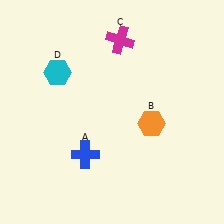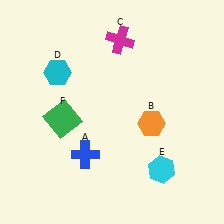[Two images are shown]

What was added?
A cyan hexagon (E), a green square (F) were added in Image 2.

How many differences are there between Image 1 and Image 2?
There are 2 differences between the two images.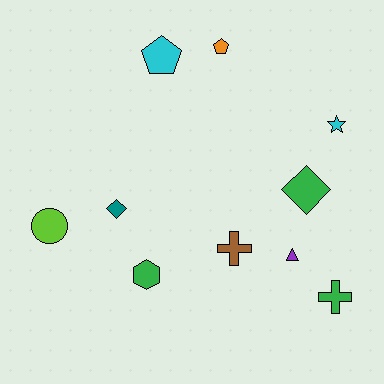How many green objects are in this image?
There are 3 green objects.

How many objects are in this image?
There are 10 objects.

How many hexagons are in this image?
There is 1 hexagon.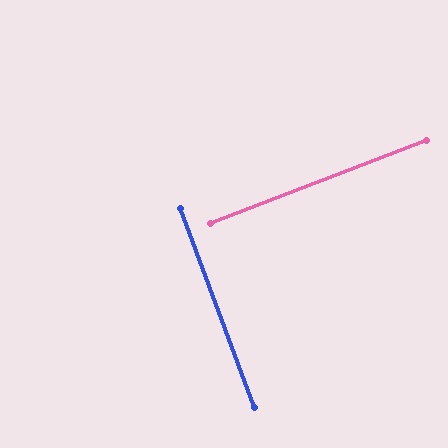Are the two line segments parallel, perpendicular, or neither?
Perpendicular — they meet at approximately 89°.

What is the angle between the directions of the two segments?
Approximately 89 degrees.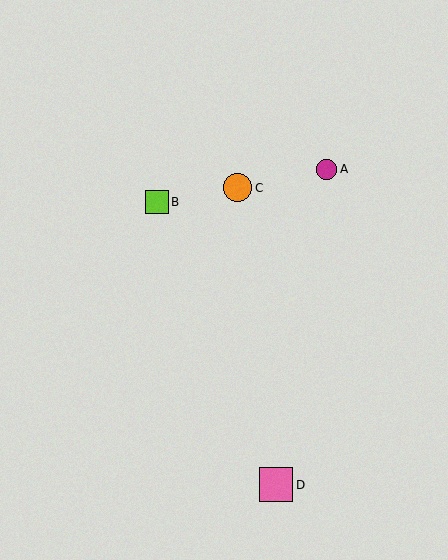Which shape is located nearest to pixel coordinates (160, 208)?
The lime square (labeled B) at (157, 202) is nearest to that location.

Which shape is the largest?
The pink square (labeled D) is the largest.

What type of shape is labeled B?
Shape B is a lime square.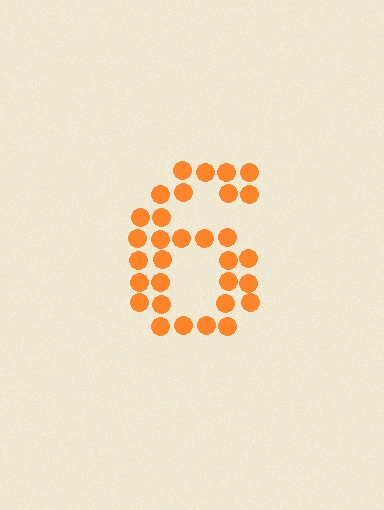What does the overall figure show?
The overall figure shows the digit 6.